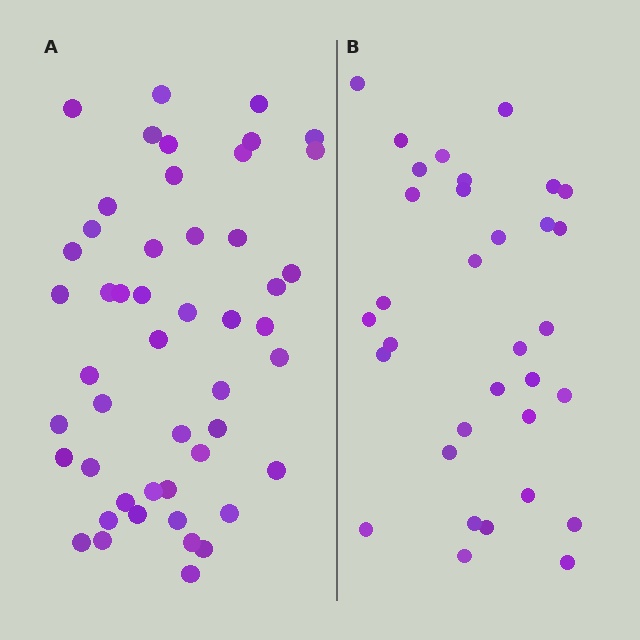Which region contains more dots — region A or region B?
Region A (the left region) has more dots.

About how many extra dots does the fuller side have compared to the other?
Region A has approximately 15 more dots than region B.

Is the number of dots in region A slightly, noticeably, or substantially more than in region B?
Region A has substantially more. The ratio is roughly 1.5 to 1.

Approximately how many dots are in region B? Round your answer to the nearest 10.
About 30 dots. (The exact count is 33, which rounds to 30.)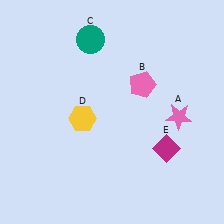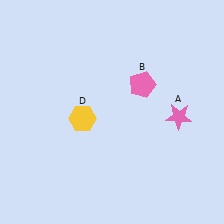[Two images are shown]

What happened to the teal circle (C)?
The teal circle (C) was removed in Image 2. It was in the top-left area of Image 1.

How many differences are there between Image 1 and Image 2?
There are 2 differences between the two images.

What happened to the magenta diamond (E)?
The magenta diamond (E) was removed in Image 2. It was in the bottom-right area of Image 1.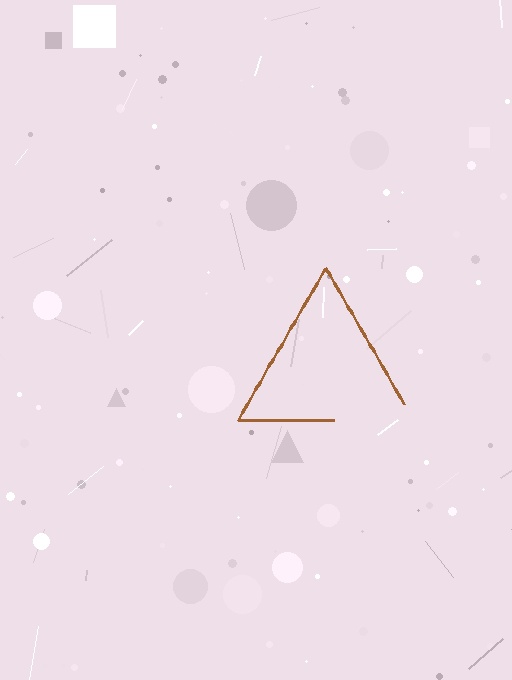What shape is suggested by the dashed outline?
The dashed outline suggests a triangle.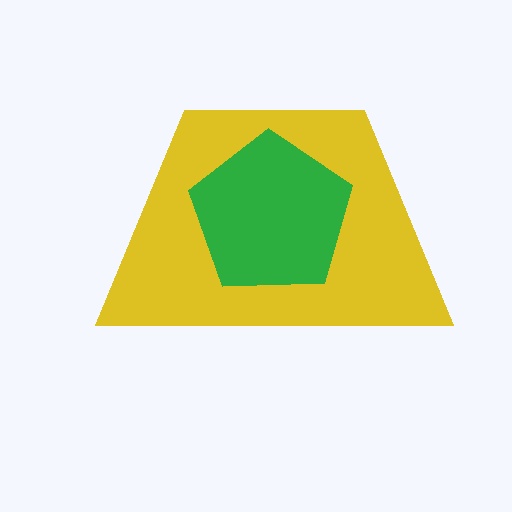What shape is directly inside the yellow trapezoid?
The green pentagon.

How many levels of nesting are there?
2.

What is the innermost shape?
The green pentagon.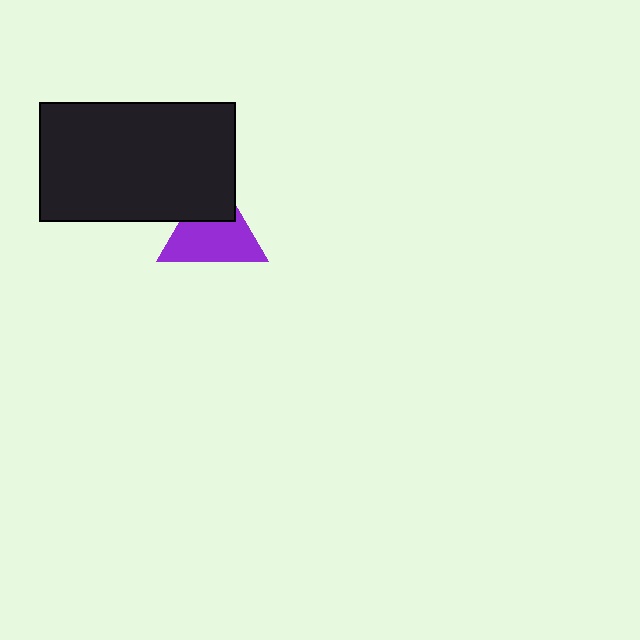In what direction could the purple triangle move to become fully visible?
The purple triangle could move down. That would shift it out from behind the black rectangle entirely.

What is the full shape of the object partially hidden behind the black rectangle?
The partially hidden object is a purple triangle.